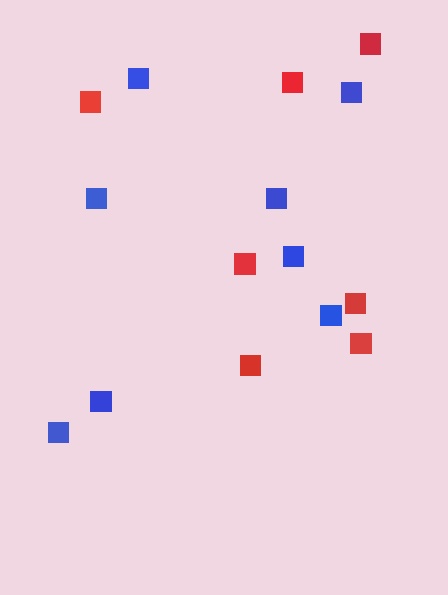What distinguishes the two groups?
There are 2 groups: one group of red squares (7) and one group of blue squares (8).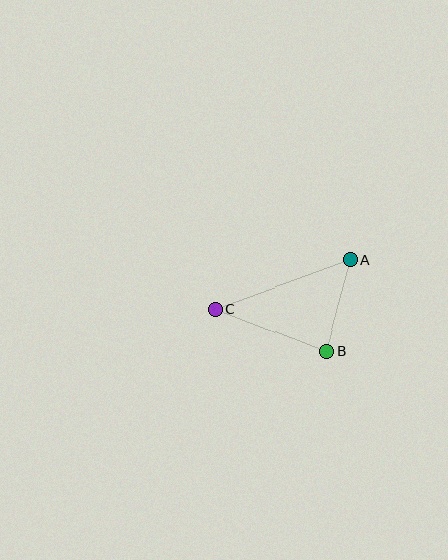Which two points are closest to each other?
Points A and B are closest to each other.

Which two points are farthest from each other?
Points A and C are farthest from each other.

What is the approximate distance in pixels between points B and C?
The distance between B and C is approximately 119 pixels.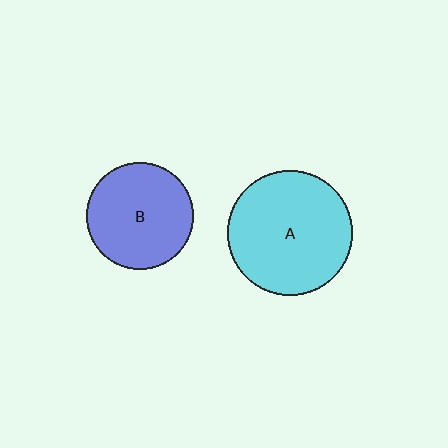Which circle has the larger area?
Circle A (cyan).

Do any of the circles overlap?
No, none of the circles overlap.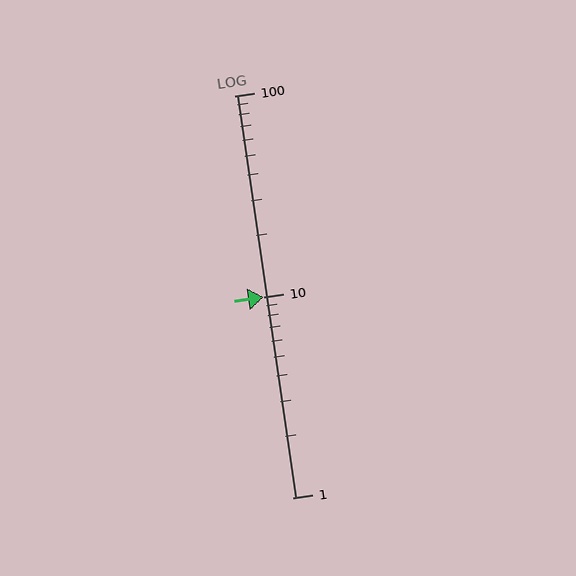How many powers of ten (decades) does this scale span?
The scale spans 2 decades, from 1 to 100.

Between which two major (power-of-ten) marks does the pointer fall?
The pointer is between 10 and 100.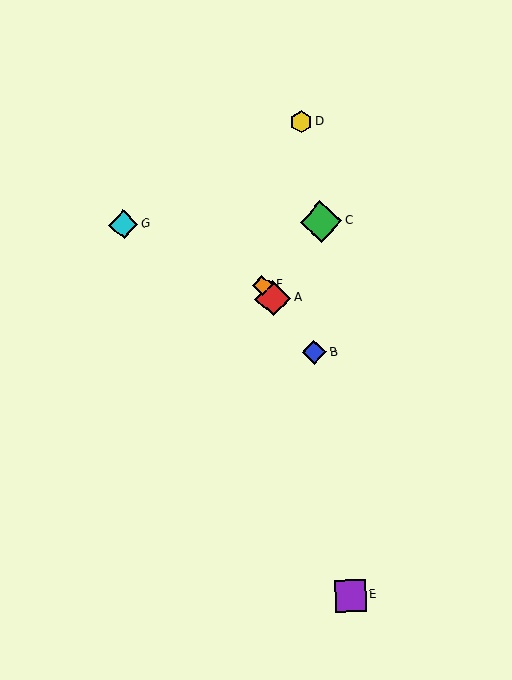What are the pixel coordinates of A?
Object A is at (273, 298).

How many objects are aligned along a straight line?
3 objects (A, B, F) are aligned along a straight line.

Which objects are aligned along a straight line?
Objects A, B, F are aligned along a straight line.